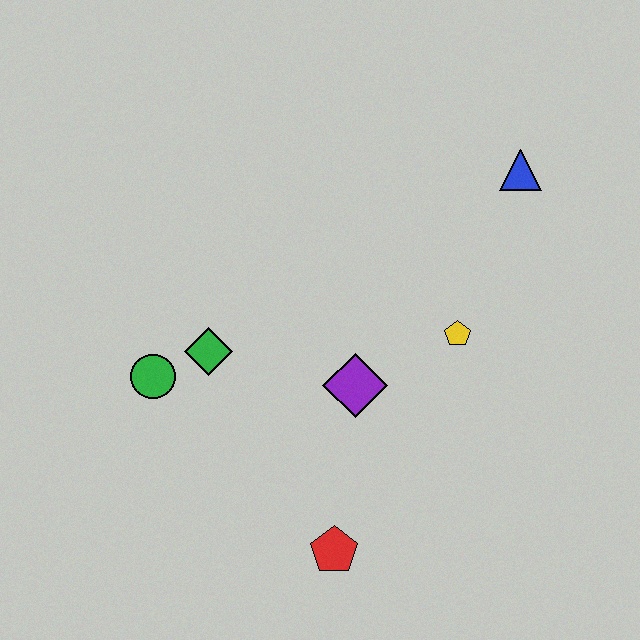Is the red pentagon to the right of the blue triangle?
No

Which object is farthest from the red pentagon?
The blue triangle is farthest from the red pentagon.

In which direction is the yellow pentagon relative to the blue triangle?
The yellow pentagon is below the blue triangle.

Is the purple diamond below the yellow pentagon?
Yes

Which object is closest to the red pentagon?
The purple diamond is closest to the red pentagon.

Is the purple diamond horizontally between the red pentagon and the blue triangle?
Yes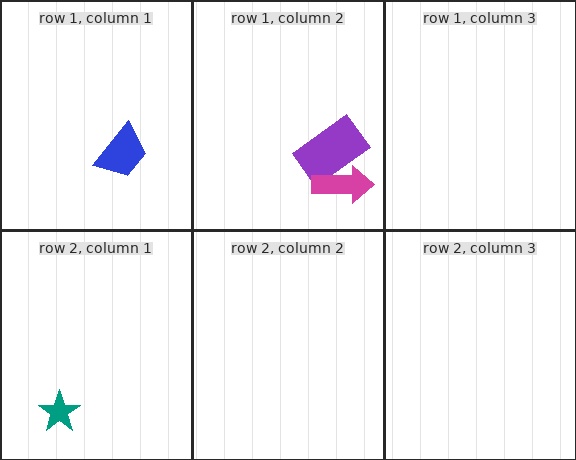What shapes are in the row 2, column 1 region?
The teal star.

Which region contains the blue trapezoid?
The row 1, column 1 region.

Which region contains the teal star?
The row 2, column 1 region.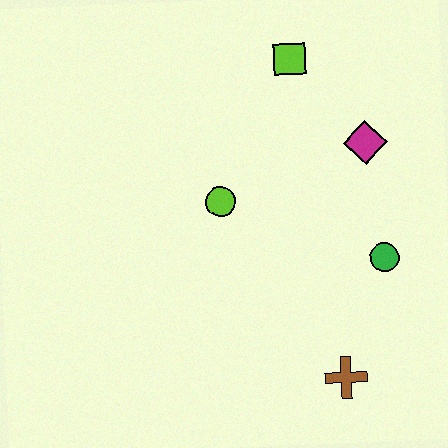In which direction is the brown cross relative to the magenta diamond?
The brown cross is below the magenta diamond.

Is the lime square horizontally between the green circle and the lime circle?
Yes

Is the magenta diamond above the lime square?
No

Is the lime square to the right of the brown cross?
No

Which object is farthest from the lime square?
The brown cross is farthest from the lime square.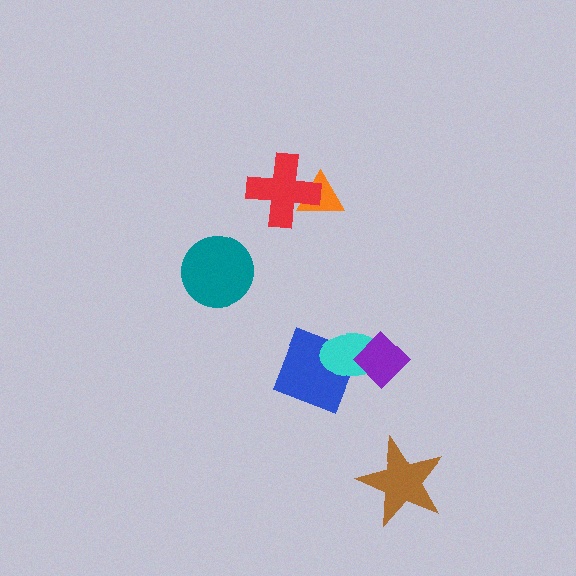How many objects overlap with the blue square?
1 object overlaps with the blue square.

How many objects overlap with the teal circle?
0 objects overlap with the teal circle.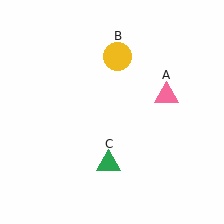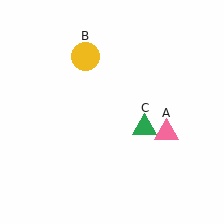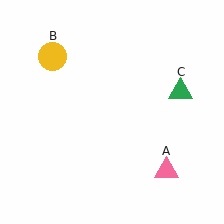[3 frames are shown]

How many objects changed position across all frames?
3 objects changed position: pink triangle (object A), yellow circle (object B), green triangle (object C).